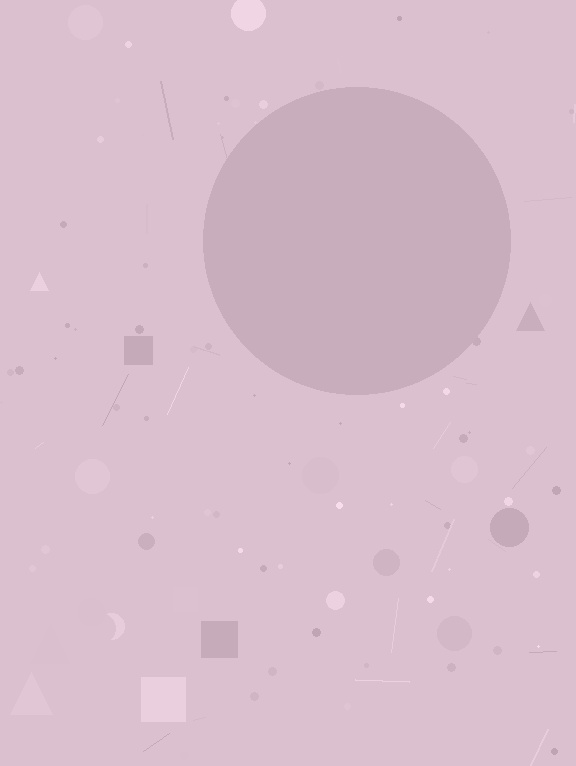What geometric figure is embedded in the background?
A circle is embedded in the background.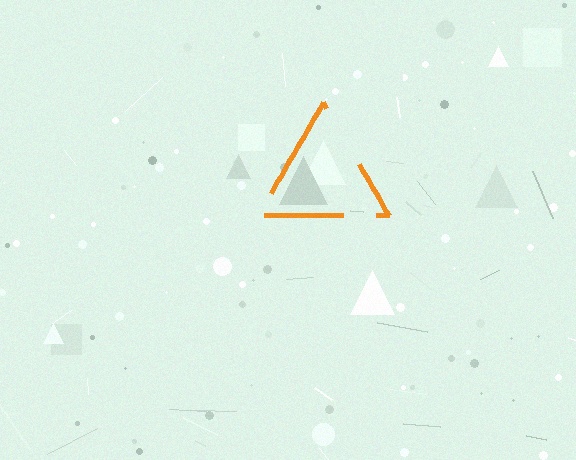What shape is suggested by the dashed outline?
The dashed outline suggests a triangle.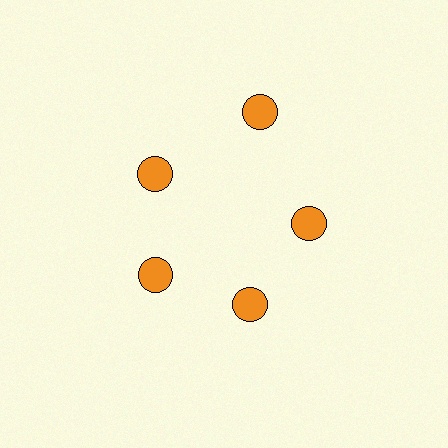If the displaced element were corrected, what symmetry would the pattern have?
It would have 5-fold rotational symmetry — the pattern would map onto itself every 72 degrees.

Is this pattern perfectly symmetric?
No. The 5 orange circles are arranged in a ring, but one element near the 1 o'clock position is pushed outward from the center, breaking the 5-fold rotational symmetry.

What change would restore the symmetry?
The symmetry would be restored by moving it inward, back onto the ring so that all 5 circles sit at equal angles and equal distance from the center.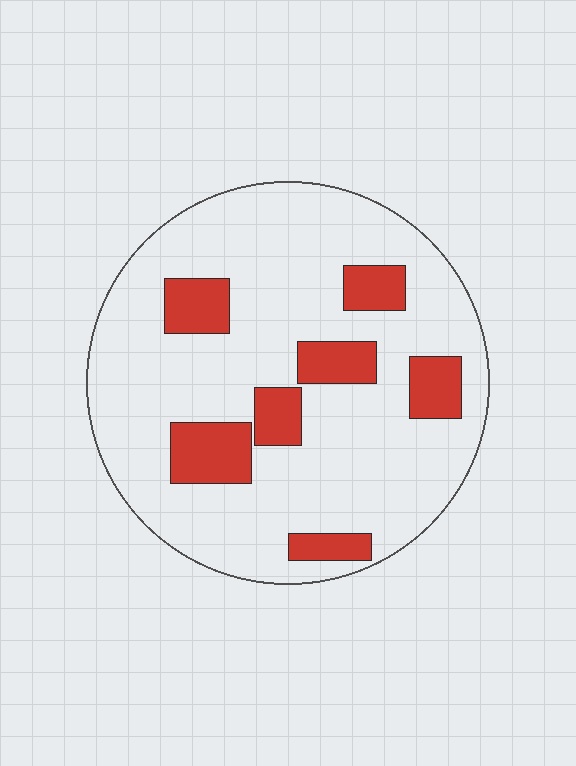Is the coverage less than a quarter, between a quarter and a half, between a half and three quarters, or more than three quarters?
Less than a quarter.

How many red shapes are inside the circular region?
7.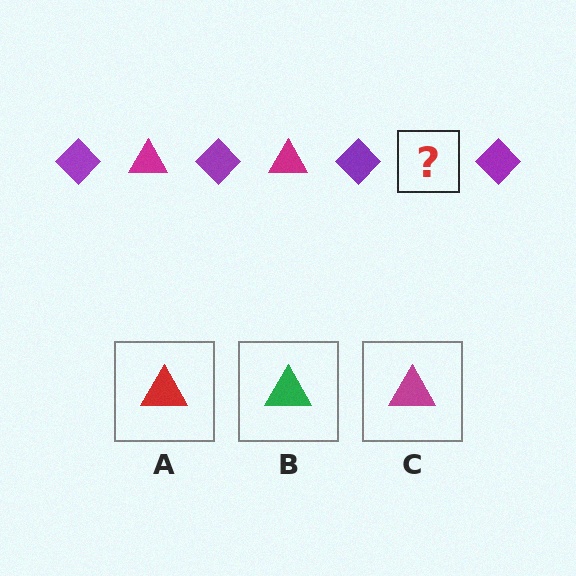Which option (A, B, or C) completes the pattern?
C.